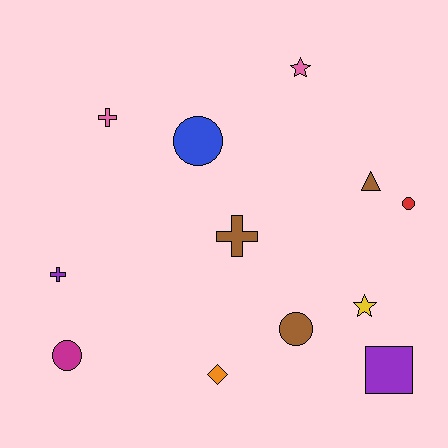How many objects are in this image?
There are 12 objects.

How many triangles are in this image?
There is 1 triangle.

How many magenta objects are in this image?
There is 1 magenta object.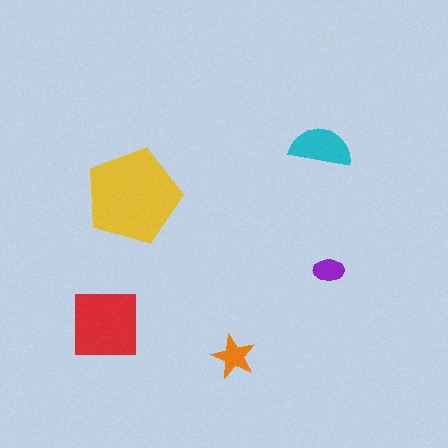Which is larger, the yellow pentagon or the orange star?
The yellow pentagon.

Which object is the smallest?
The purple ellipse.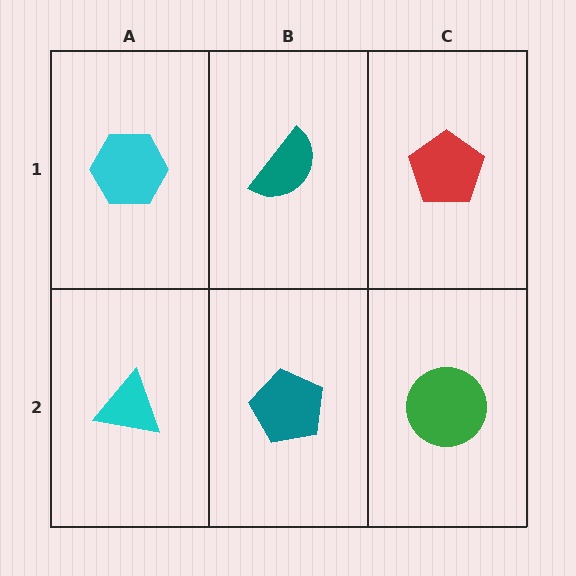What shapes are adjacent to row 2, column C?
A red pentagon (row 1, column C), a teal pentagon (row 2, column B).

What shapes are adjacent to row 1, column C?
A green circle (row 2, column C), a teal semicircle (row 1, column B).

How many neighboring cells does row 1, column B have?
3.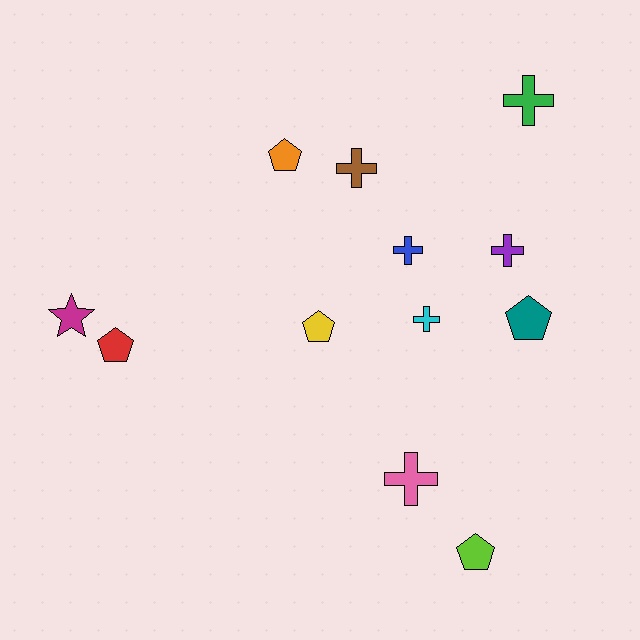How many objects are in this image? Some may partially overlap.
There are 12 objects.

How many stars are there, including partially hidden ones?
There is 1 star.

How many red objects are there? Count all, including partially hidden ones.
There is 1 red object.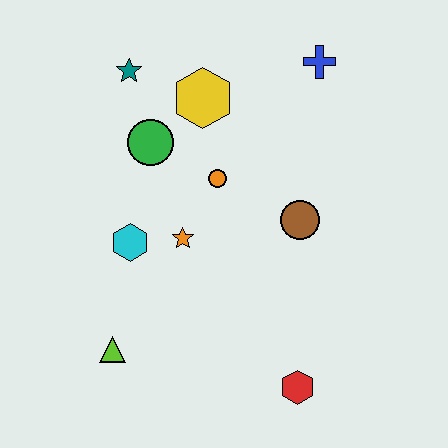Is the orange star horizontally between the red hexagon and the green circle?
Yes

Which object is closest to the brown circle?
The orange circle is closest to the brown circle.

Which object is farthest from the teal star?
The red hexagon is farthest from the teal star.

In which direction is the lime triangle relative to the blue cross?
The lime triangle is below the blue cross.